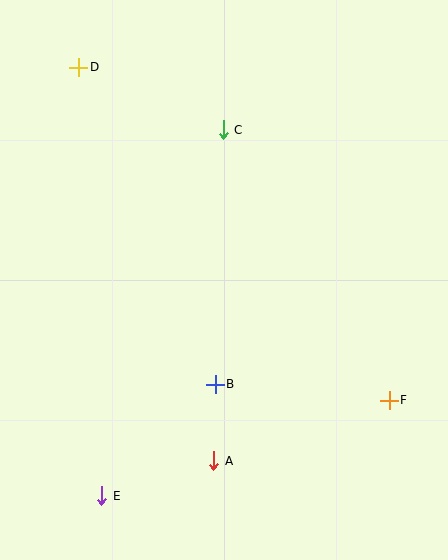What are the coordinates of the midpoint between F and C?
The midpoint between F and C is at (306, 265).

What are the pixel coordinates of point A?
Point A is at (214, 461).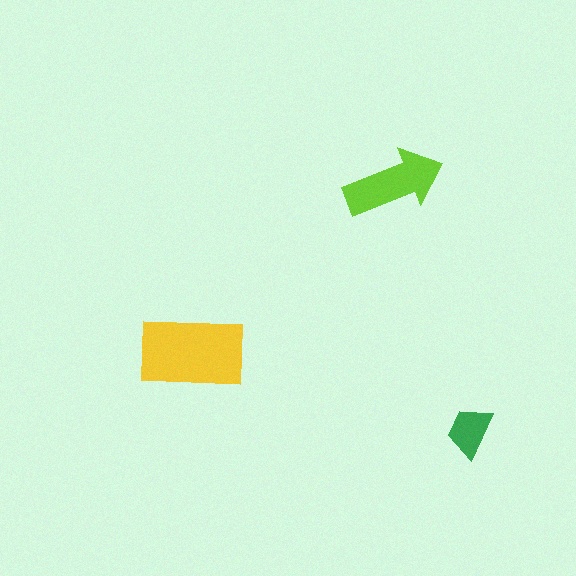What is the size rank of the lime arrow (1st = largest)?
2nd.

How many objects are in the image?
There are 3 objects in the image.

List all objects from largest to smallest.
The yellow rectangle, the lime arrow, the green trapezoid.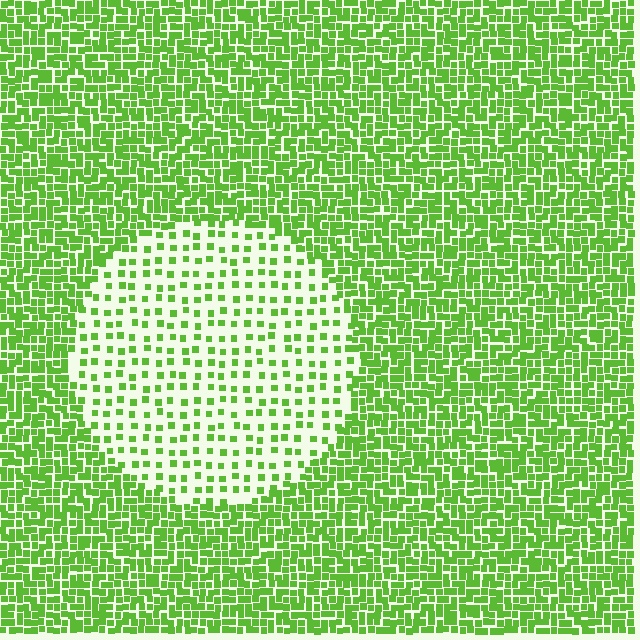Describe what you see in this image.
The image contains small lime elements arranged at two different densities. A circle-shaped region is visible where the elements are less densely packed than the surrounding area.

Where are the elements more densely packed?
The elements are more densely packed outside the circle boundary.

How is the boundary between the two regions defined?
The boundary is defined by a change in element density (approximately 2.8x ratio). All elements are the same color, size, and shape.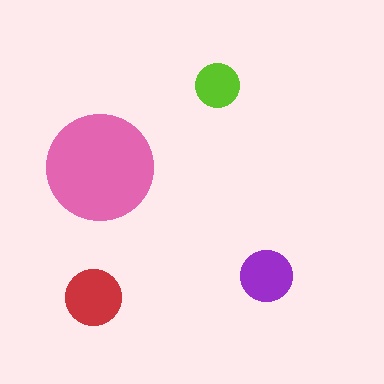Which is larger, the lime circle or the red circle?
The red one.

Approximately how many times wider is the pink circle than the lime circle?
About 2.5 times wider.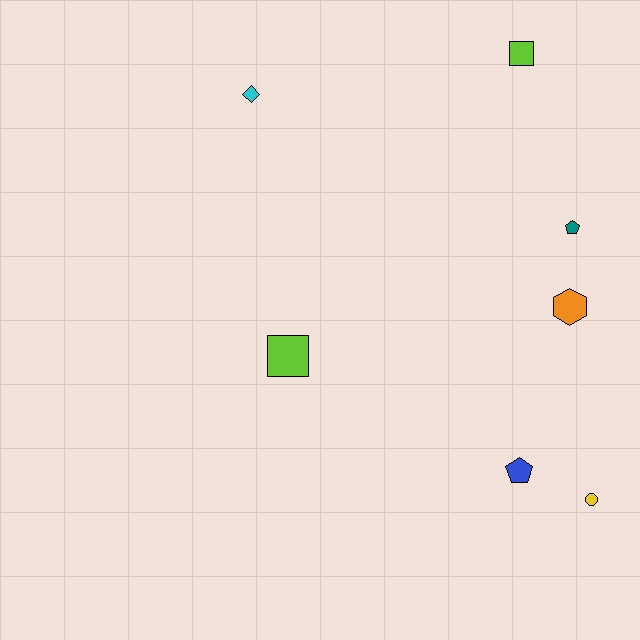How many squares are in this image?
There are 2 squares.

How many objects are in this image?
There are 7 objects.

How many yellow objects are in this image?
There is 1 yellow object.